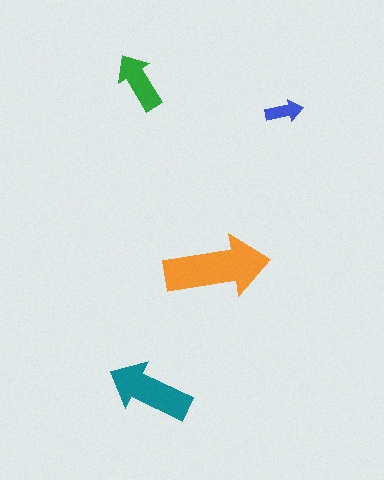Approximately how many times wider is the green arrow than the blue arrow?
About 1.5 times wider.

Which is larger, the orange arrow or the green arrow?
The orange one.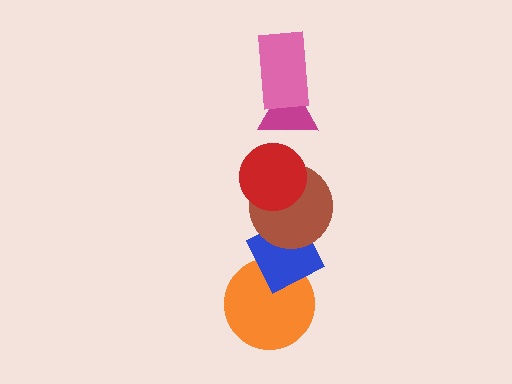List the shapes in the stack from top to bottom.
From top to bottom: the pink rectangle, the magenta triangle, the red circle, the brown circle, the blue diamond, the orange circle.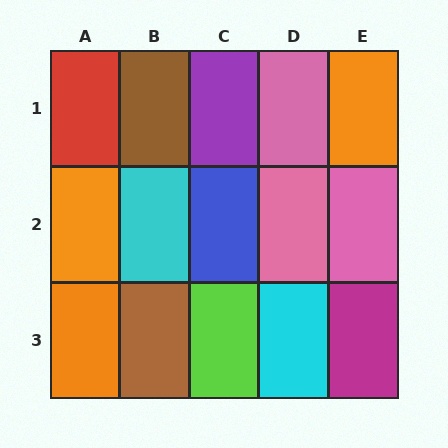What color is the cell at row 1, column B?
Brown.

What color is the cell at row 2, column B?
Cyan.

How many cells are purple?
1 cell is purple.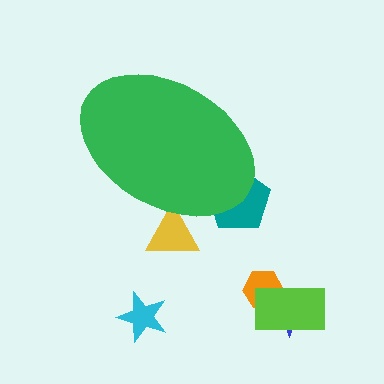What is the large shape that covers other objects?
A green ellipse.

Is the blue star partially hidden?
No, the blue star is fully visible.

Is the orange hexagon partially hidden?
No, the orange hexagon is fully visible.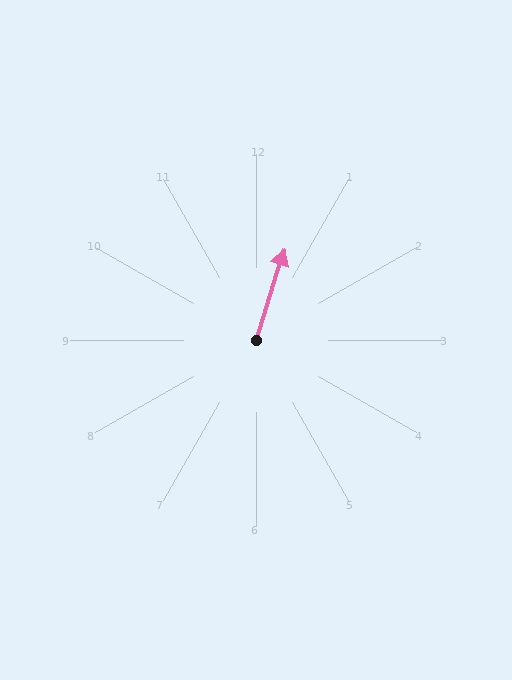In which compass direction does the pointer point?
North.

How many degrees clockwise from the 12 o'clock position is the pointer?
Approximately 17 degrees.